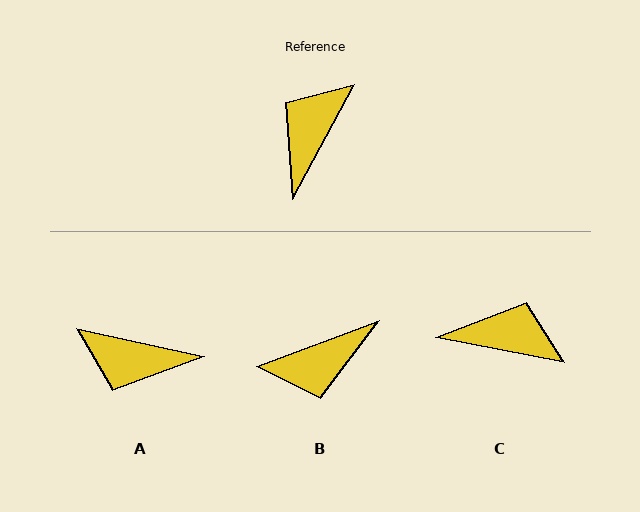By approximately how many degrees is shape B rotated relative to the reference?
Approximately 139 degrees counter-clockwise.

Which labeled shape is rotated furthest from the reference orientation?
B, about 139 degrees away.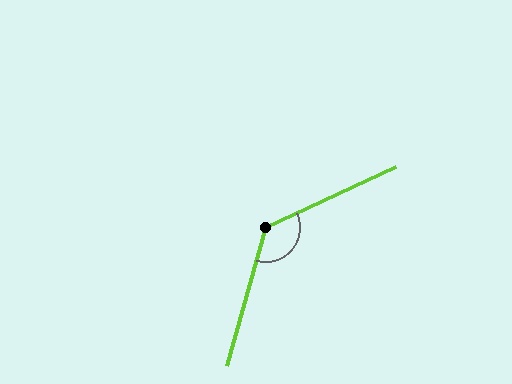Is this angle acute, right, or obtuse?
It is obtuse.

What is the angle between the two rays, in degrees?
Approximately 131 degrees.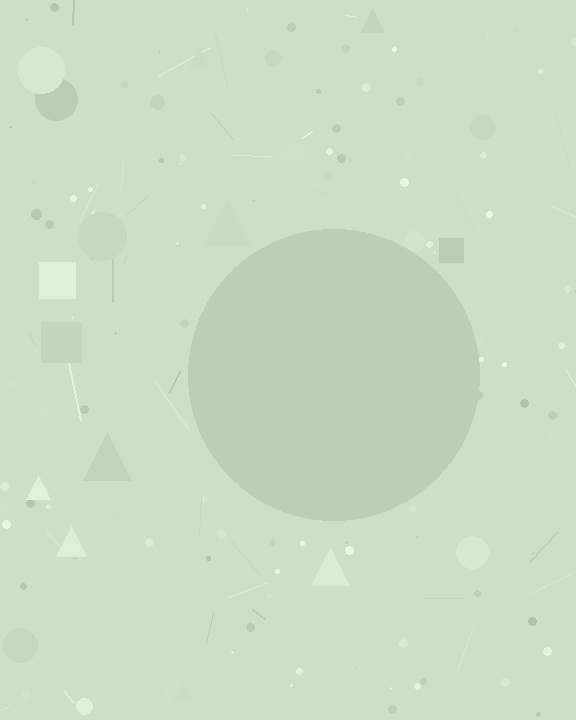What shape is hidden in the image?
A circle is hidden in the image.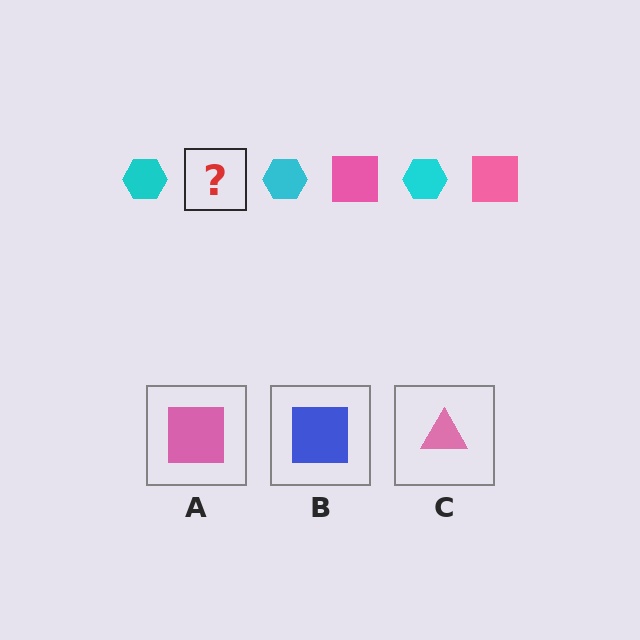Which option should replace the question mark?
Option A.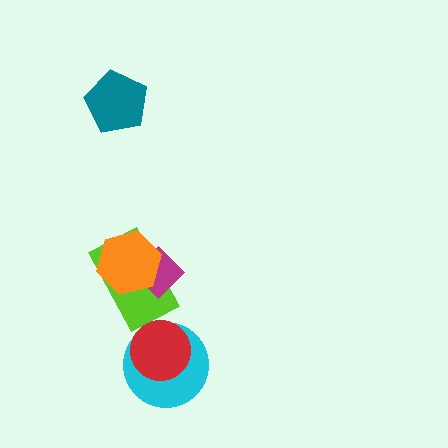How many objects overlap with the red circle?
1 object overlaps with the red circle.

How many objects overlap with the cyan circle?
1 object overlaps with the cyan circle.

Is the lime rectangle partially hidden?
Yes, it is partially covered by another shape.